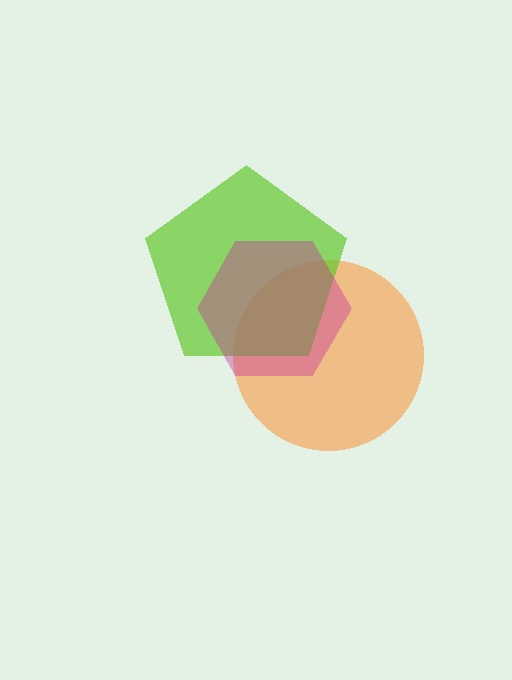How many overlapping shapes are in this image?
There are 3 overlapping shapes in the image.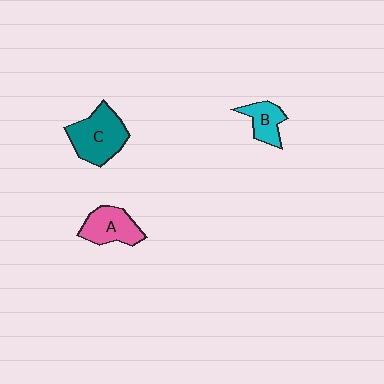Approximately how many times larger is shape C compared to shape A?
Approximately 1.4 times.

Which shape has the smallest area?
Shape B (cyan).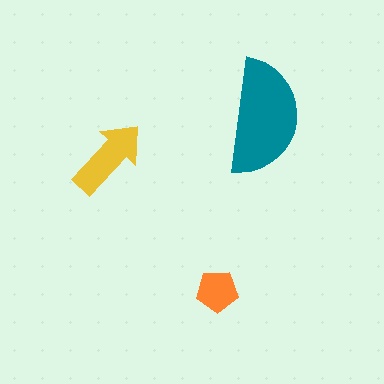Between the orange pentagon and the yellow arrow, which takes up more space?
The yellow arrow.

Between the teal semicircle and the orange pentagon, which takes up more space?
The teal semicircle.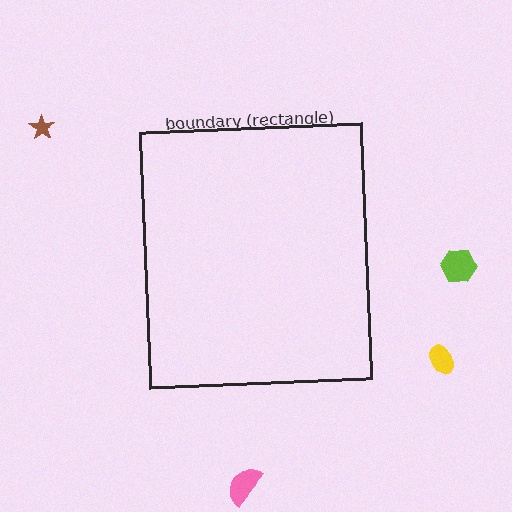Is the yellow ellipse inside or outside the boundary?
Outside.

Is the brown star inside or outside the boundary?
Outside.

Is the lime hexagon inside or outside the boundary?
Outside.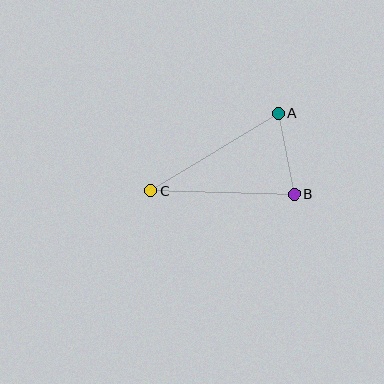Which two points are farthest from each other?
Points A and C are farthest from each other.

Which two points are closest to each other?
Points A and B are closest to each other.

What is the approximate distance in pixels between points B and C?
The distance between B and C is approximately 143 pixels.